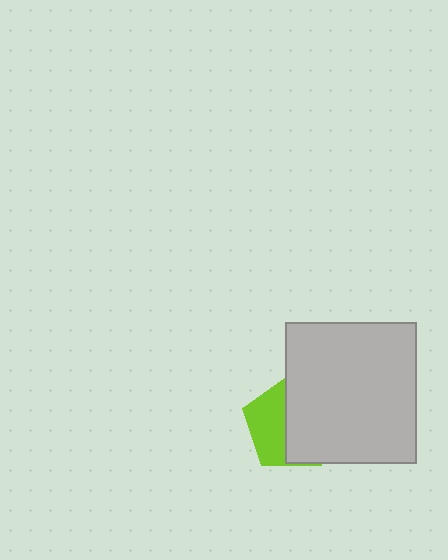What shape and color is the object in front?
The object in front is a light gray rectangle.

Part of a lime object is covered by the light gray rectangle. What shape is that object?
It is a pentagon.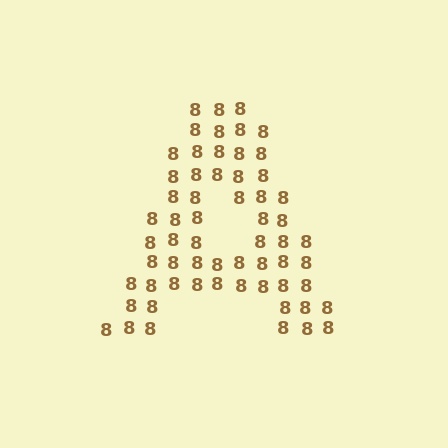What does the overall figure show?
The overall figure shows the letter A.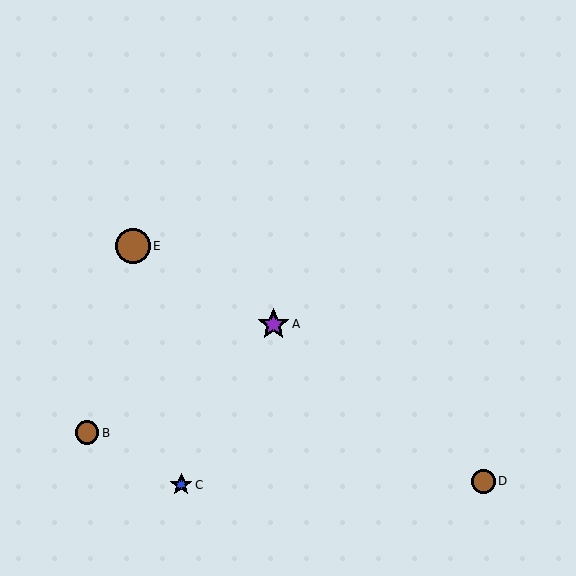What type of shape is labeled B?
Shape B is a brown circle.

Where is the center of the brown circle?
The center of the brown circle is at (483, 481).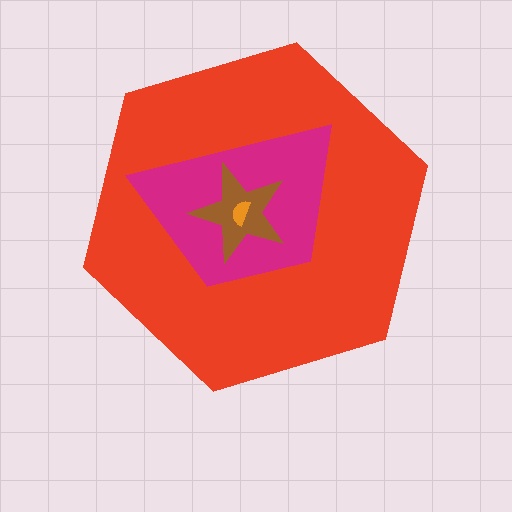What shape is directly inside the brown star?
The orange semicircle.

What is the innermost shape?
The orange semicircle.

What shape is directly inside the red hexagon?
The magenta trapezoid.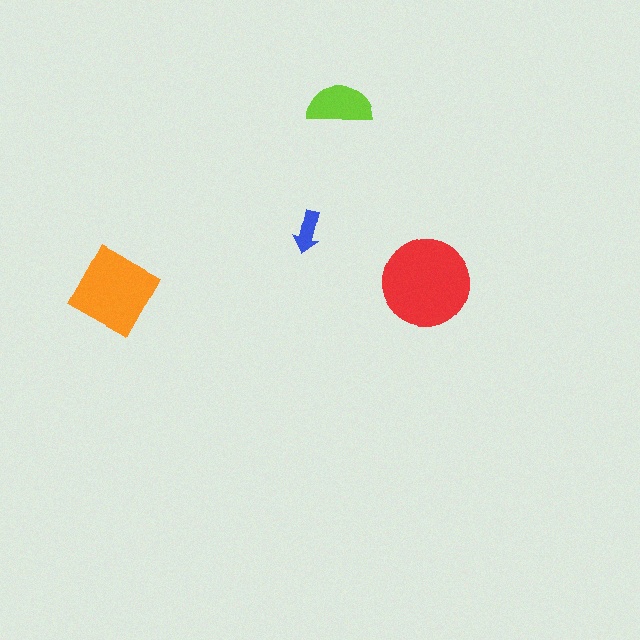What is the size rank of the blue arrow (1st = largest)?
4th.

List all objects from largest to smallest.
The red circle, the orange square, the lime semicircle, the blue arrow.